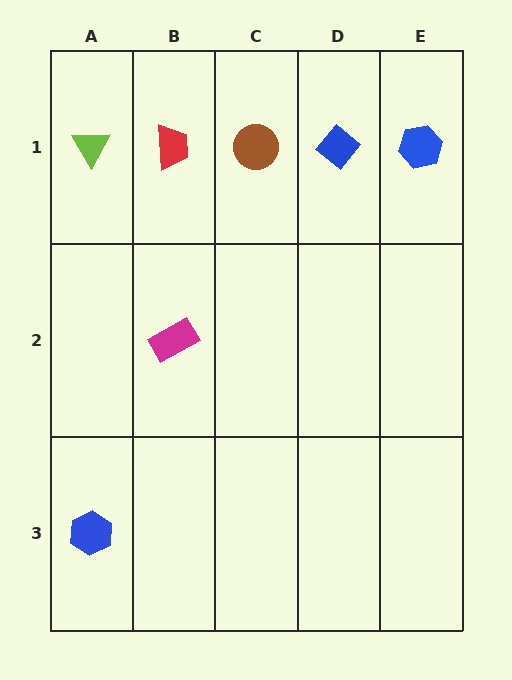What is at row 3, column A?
A blue hexagon.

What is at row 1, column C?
A brown circle.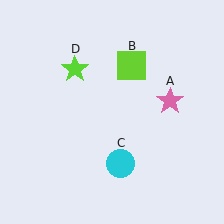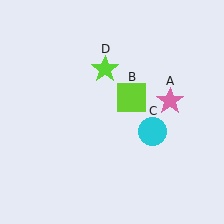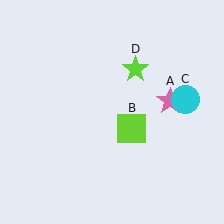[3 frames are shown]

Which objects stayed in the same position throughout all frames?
Pink star (object A) remained stationary.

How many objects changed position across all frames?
3 objects changed position: lime square (object B), cyan circle (object C), lime star (object D).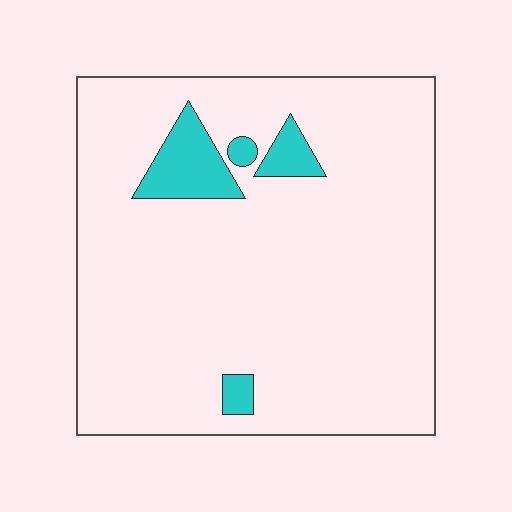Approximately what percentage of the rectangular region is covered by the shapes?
Approximately 10%.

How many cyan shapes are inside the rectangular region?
4.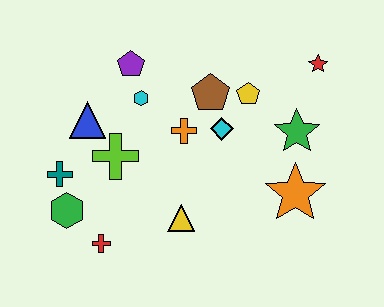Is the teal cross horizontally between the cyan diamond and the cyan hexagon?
No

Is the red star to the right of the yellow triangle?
Yes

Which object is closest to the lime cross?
The blue triangle is closest to the lime cross.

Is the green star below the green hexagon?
No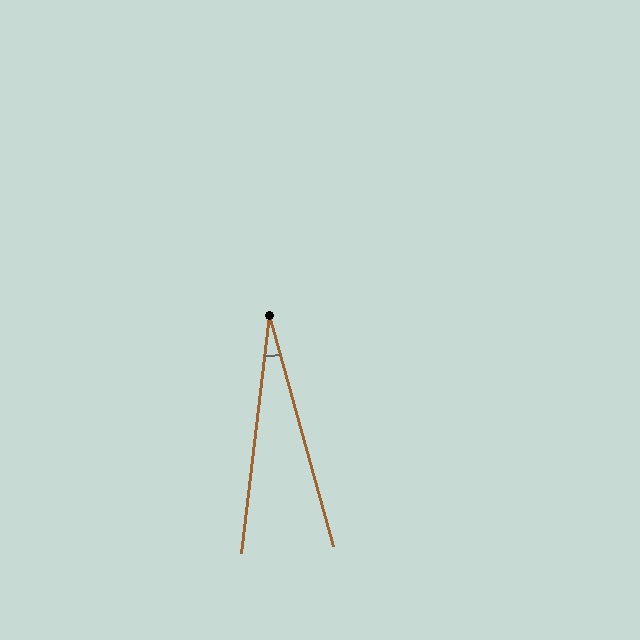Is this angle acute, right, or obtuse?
It is acute.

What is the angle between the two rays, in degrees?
Approximately 22 degrees.